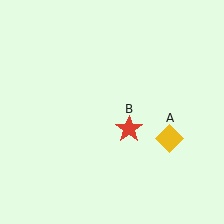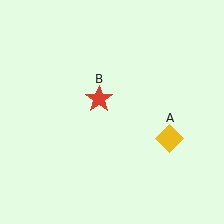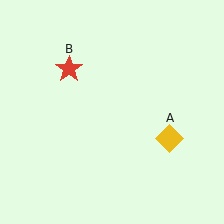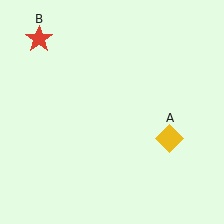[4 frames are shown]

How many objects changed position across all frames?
1 object changed position: red star (object B).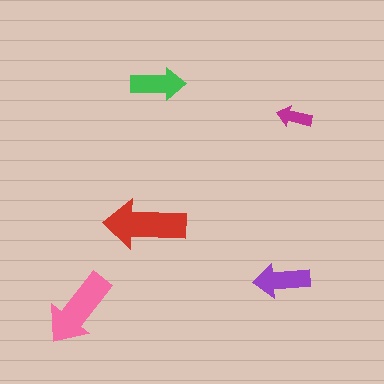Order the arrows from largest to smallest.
the red one, the pink one, the purple one, the green one, the magenta one.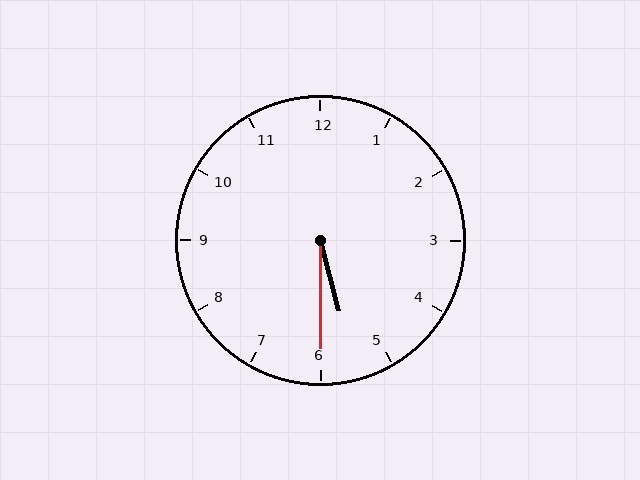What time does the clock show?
5:30.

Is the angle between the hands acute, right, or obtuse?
It is acute.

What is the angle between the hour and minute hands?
Approximately 15 degrees.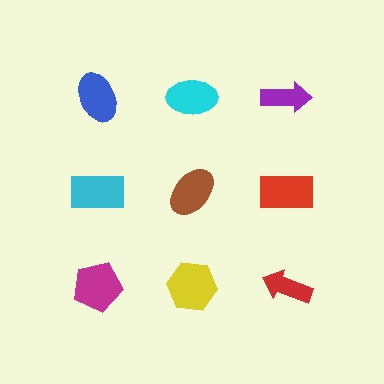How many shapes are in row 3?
3 shapes.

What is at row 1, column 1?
A blue ellipse.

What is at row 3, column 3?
A red arrow.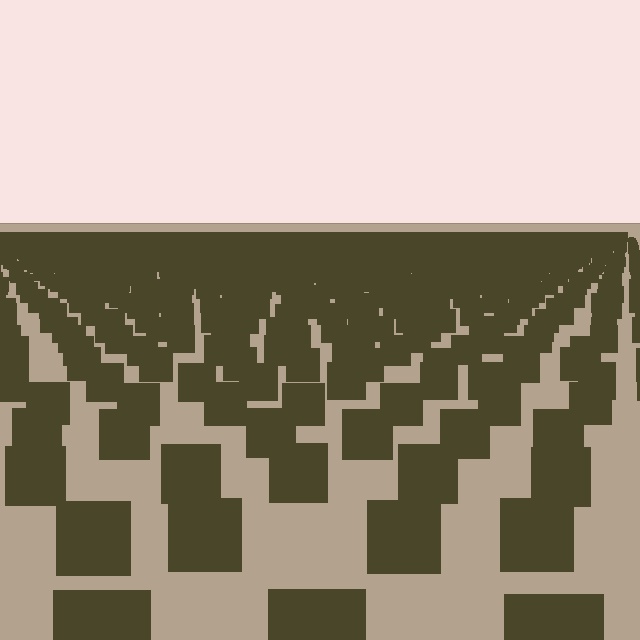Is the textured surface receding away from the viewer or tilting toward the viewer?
The surface is receding away from the viewer. Texture elements get smaller and denser toward the top.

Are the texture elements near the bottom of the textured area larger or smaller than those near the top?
Larger. Near the bottom, elements are closer to the viewer and appear at a bigger on-screen size.